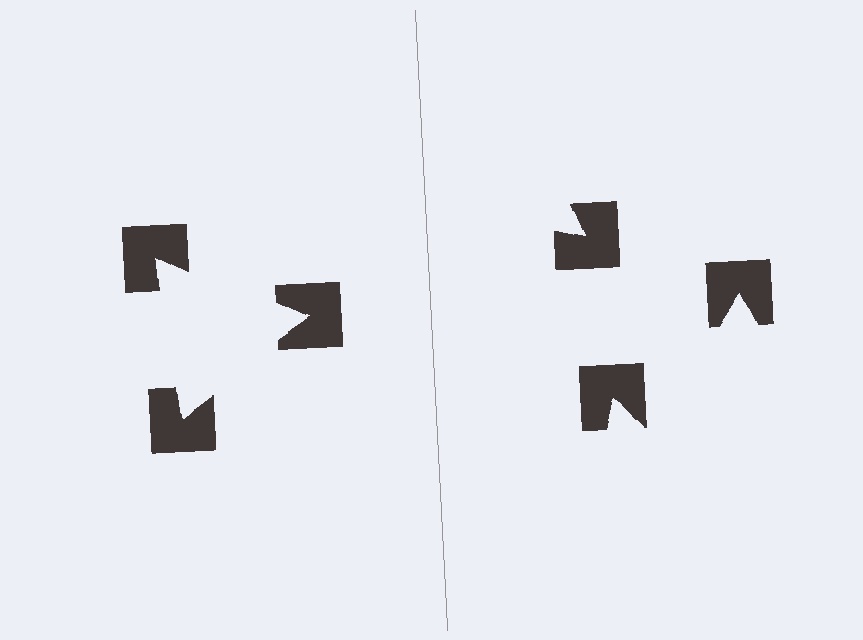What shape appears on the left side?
An illusory triangle.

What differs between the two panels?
The notched squares are positioned identically on both sides; only the wedge orientations differ. On the left they align to a triangle; on the right they are misaligned.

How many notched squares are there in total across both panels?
6 — 3 on each side.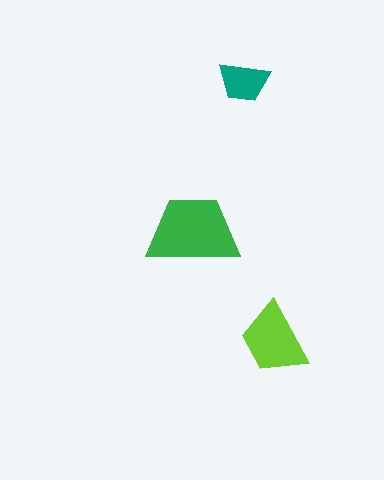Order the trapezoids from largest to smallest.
the green one, the lime one, the teal one.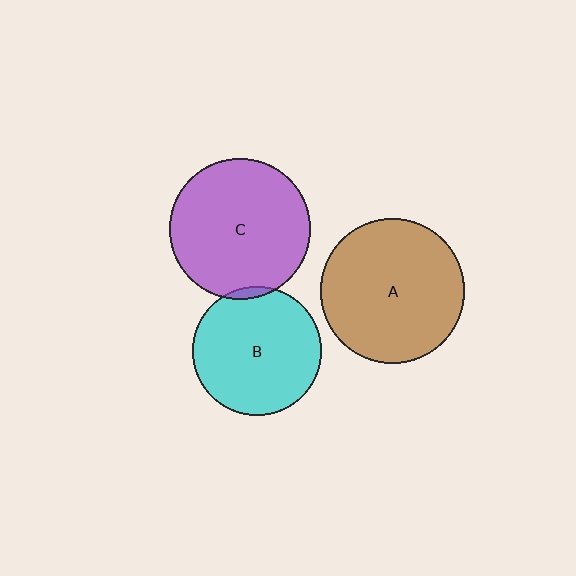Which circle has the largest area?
Circle A (brown).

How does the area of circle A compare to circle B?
Approximately 1.3 times.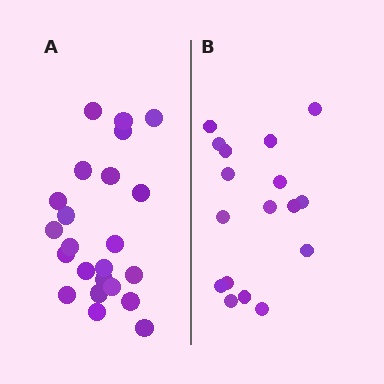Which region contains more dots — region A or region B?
Region A (the left region) has more dots.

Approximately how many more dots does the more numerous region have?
Region A has about 6 more dots than region B.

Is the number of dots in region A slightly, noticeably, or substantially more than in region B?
Region A has noticeably more, but not dramatically so. The ratio is roughly 1.4 to 1.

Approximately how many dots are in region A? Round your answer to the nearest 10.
About 20 dots. (The exact count is 23, which rounds to 20.)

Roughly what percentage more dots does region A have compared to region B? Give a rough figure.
About 35% more.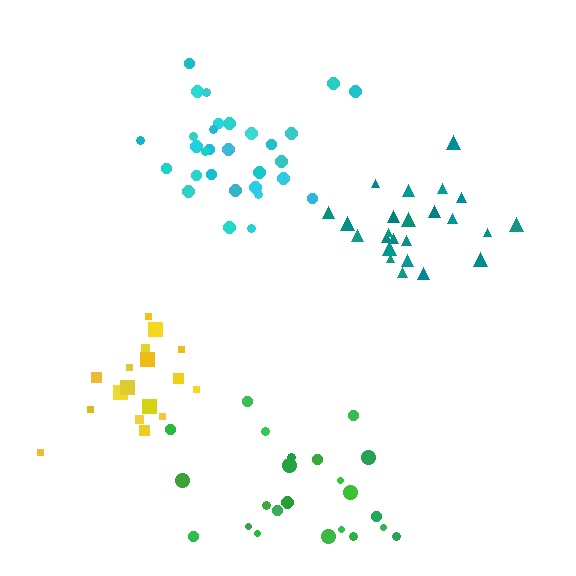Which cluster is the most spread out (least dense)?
Green.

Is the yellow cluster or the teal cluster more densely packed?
Yellow.